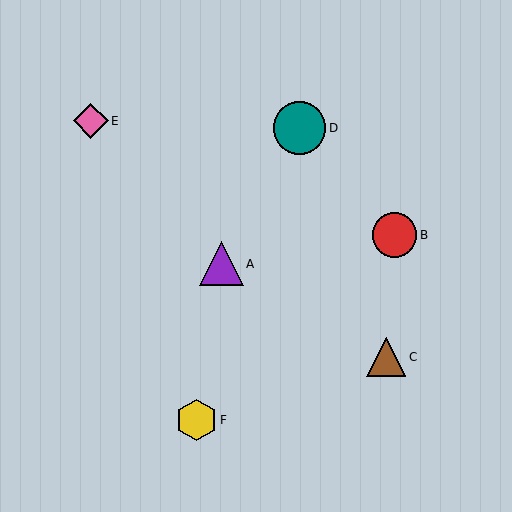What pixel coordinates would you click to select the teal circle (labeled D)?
Click at (299, 128) to select the teal circle D.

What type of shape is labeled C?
Shape C is a brown triangle.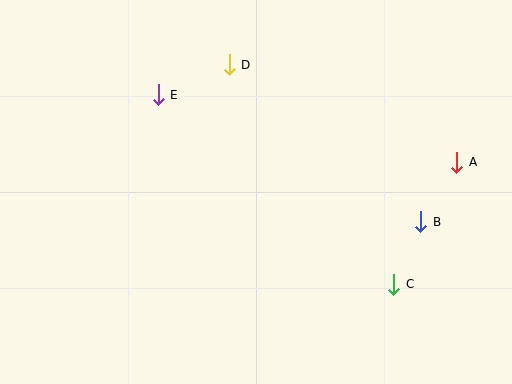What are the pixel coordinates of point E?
Point E is at (158, 95).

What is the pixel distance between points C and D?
The distance between C and D is 274 pixels.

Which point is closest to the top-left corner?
Point E is closest to the top-left corner.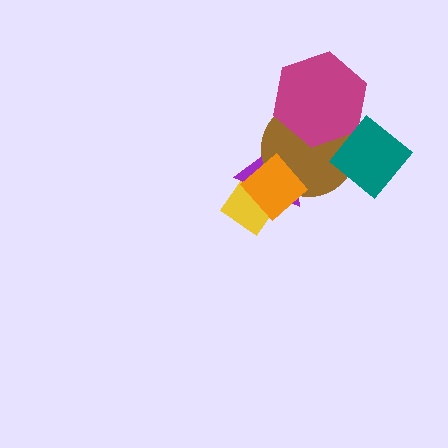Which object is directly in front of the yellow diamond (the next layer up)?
The purple triangle is directly in front of the yellow diamond.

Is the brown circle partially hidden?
Yes, it is partially covered by another shape.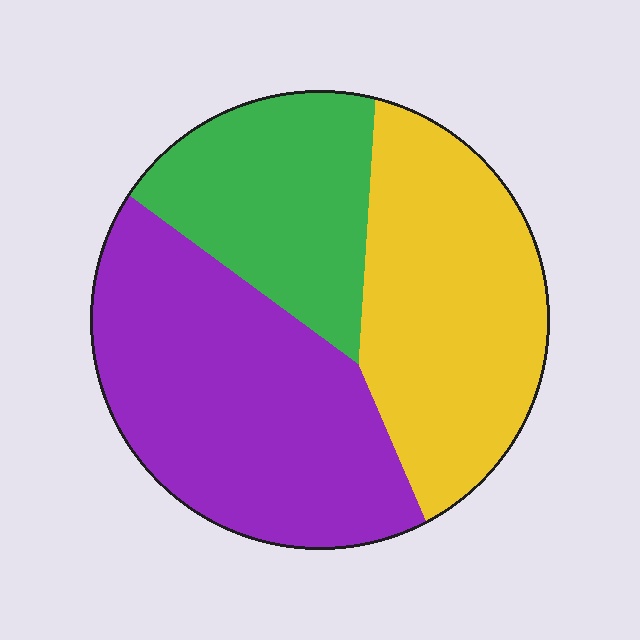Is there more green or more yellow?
Yellow.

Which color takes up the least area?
Green, at roughly 25%.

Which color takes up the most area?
Purple, at roughly 40%.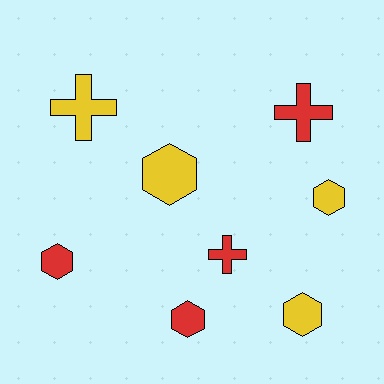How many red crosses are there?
There are 2 red crosses.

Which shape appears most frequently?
Hexagon, with 5 objects.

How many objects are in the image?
There are 8 objects.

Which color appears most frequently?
Red, with 4 objects.